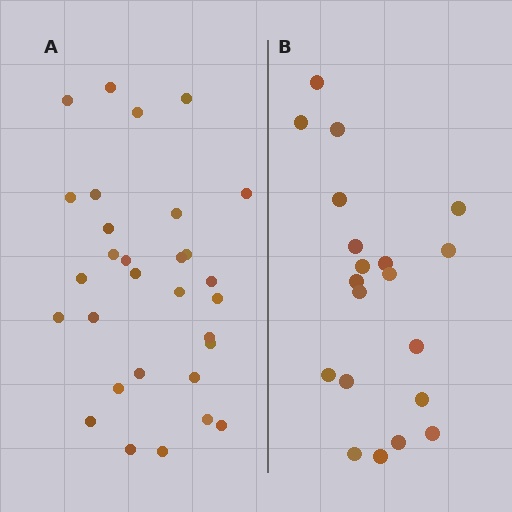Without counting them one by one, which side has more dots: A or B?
Region A (the left region) has more dots.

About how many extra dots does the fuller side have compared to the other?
Region A has roughly 10 or so more dots than region B.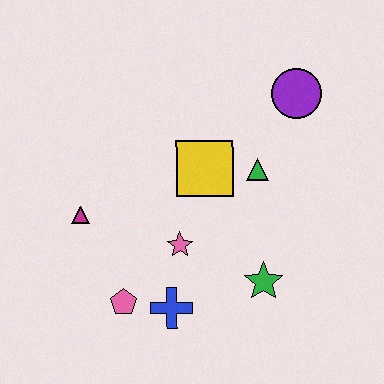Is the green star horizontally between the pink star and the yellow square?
No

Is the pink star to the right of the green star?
No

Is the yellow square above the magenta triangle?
Yes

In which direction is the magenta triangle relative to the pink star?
The magenta triangle is to the left of the pink star.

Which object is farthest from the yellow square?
The pink pentagon is farthest from the yellow square.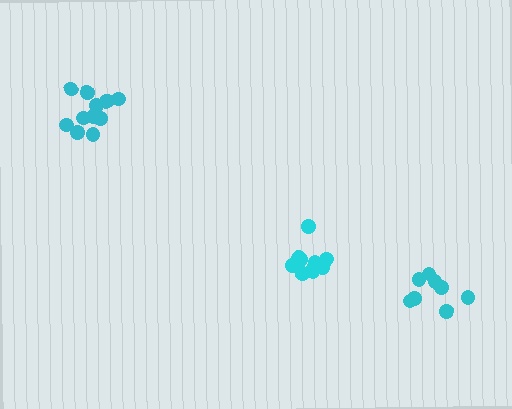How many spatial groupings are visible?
There are 3 spatial groupings.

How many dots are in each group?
Group 1: 8 dots, Group 2: 11 dots, Group 3: 12 dots (31 total).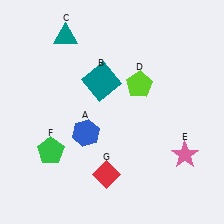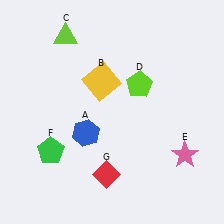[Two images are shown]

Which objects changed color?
B changed from teal to yellow. C changed from teal to lime.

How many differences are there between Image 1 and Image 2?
There are 2 differences between the two images.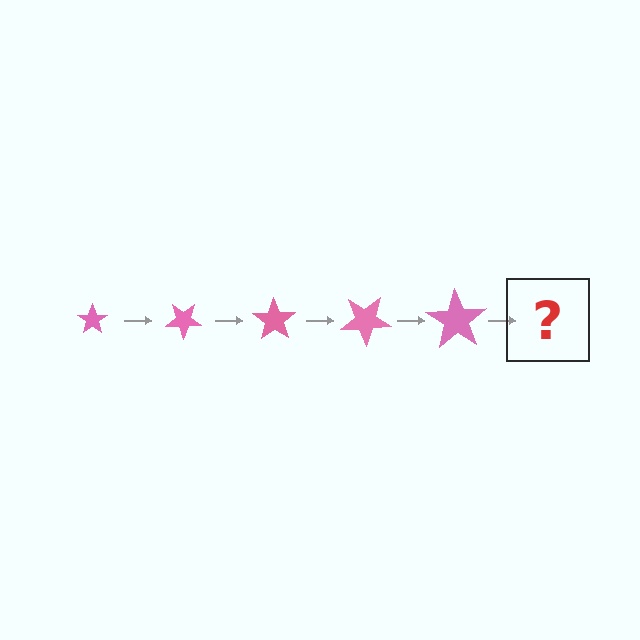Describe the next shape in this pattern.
It should be a star, larger than the previous one and rotated 175 degrees from the start.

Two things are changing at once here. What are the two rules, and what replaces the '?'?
The two rules are that the star grows larger each step and it rotates 35 degrees each step. The '?' should be a star, larger than the previous one and rotated 175 degrees from the start.